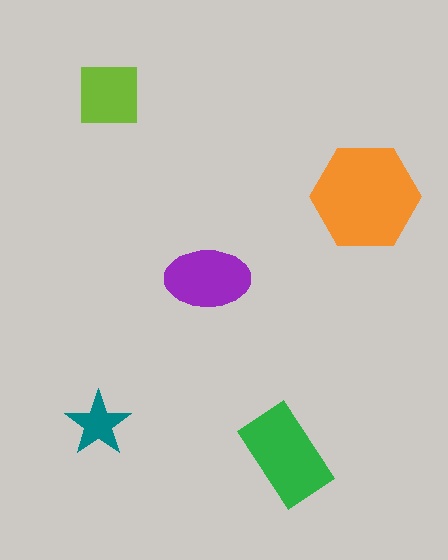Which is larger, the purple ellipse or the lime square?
The purple ellipse.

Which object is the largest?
The orange hexagon.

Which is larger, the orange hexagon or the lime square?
The orange hexagon.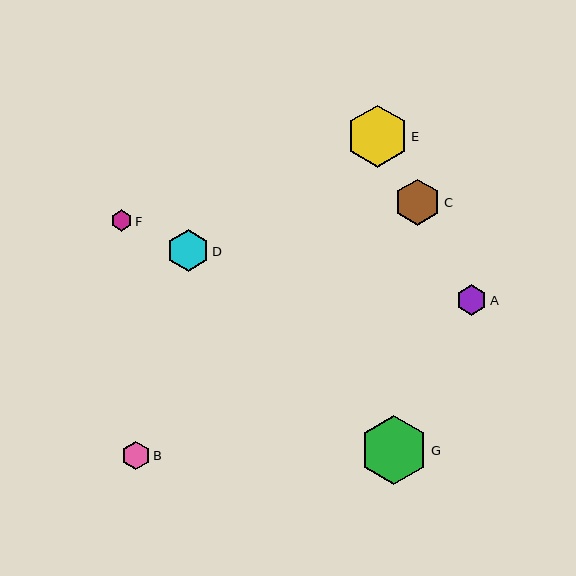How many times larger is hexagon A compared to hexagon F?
Hexagon A is approximately 1.4 times the size of hexagon F.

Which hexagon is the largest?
Hexagon G is the largest with a size of approximately 69 pixels.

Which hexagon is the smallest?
Hexagon F is the smallest with a size of approximately 21 pixels.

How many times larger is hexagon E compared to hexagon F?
Hexagon E is approximately 2.9 times the size of hexagon F.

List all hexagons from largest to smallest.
From largest to smallest: G, E, C, D, A, B, F.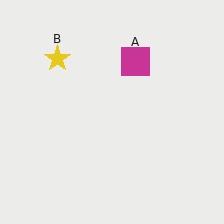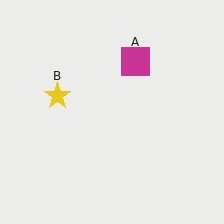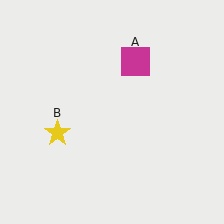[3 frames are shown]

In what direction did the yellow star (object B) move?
The yellow star (object B) moved down.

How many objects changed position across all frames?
1 object changed position: yellow star (object B).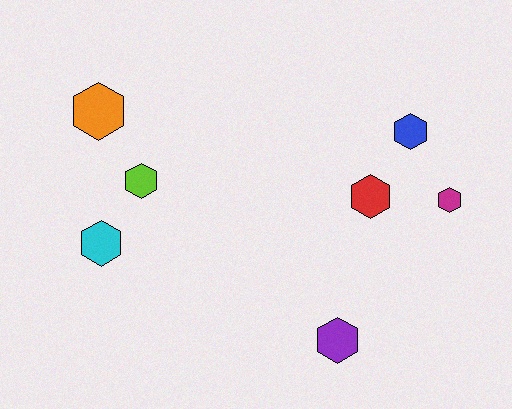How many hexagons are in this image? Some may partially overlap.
There are 7 hexagons.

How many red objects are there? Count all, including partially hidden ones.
There is 1 red object.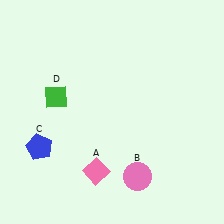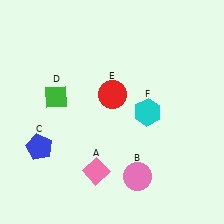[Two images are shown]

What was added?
A red circle (E), a cyan hexagon (F) were added in Image 2.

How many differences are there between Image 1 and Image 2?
There are 2 differences between the two images.